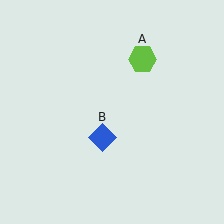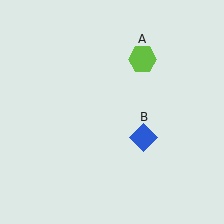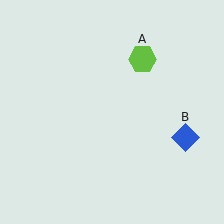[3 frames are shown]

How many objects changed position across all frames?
1 object changed position: blue diamond (object B).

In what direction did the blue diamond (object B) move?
The blue diamond (object B) moved right.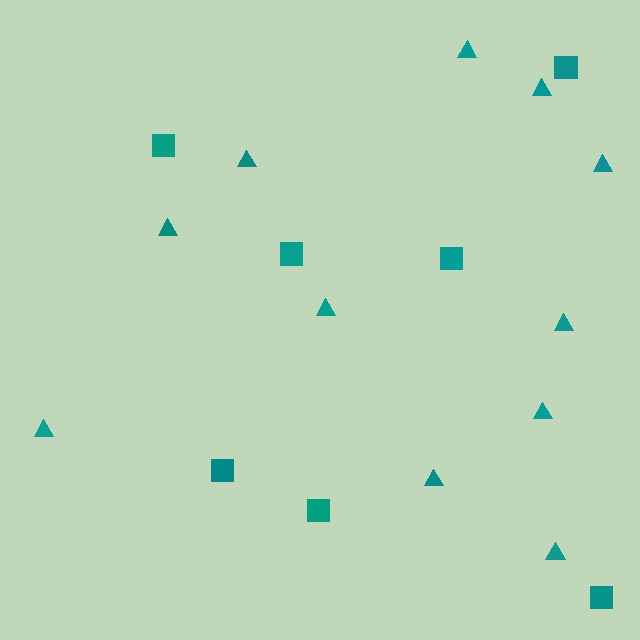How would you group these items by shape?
There are 2 groups: one group of triangles (11) and one group of squares (7).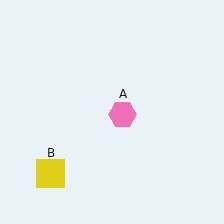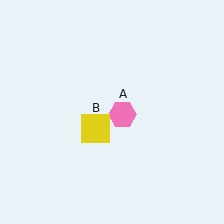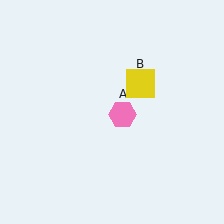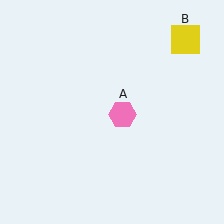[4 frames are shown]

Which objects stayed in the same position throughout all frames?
Pink hexagon (object A) remained stationary.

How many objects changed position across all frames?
1 object changed position: yellow square (object B).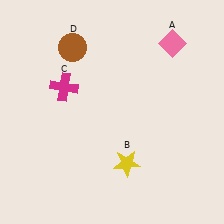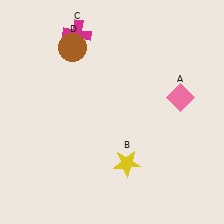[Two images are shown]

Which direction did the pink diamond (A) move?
The pink diamond (A) moved down.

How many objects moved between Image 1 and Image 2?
2 objects moved between the two images.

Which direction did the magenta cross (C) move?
The magenta cross (C) moved up.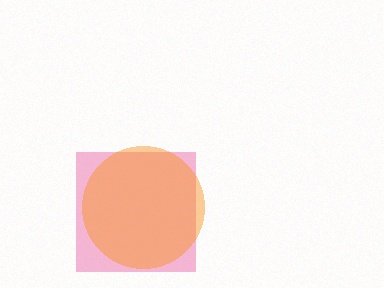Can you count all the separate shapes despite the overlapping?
Yes, there are 2 separate shapes.